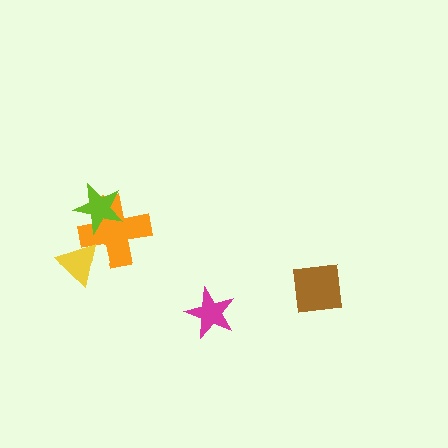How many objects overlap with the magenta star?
0 objects overlap with the magenta star.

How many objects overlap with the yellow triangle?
1 object overlaps with the yellow triangle.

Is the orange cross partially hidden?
Yes, it is partially covered by another shape.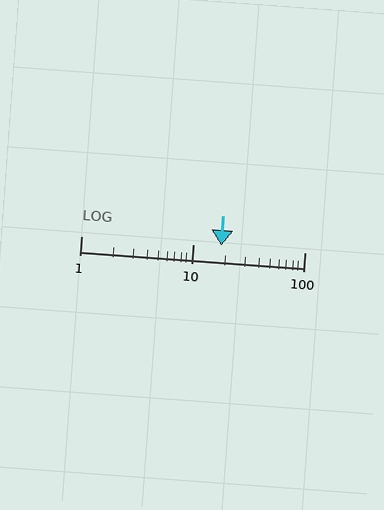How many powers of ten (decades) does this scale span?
The scale spans 2 decades, from 1 to 100.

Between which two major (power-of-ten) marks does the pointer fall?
The pointer is between 10 and 100.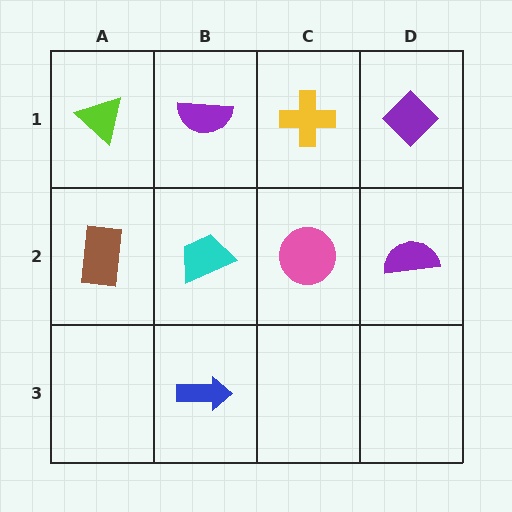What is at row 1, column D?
A purple diamond.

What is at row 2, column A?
A brown rectangle.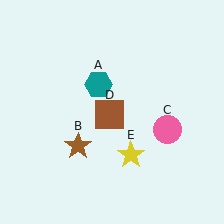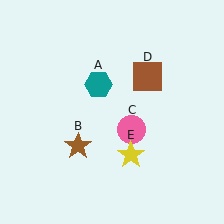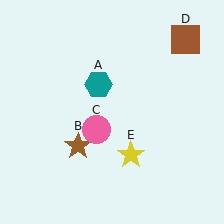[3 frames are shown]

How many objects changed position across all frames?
2 objects changed position: pink circle (object C), brown square (object D).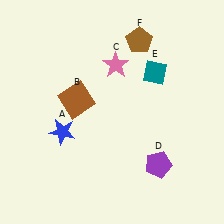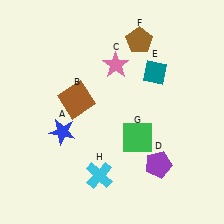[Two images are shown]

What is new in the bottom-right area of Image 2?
A green square (G) was added in the bottom-right area of Image 2.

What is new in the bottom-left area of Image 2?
A cyan cross (H) was added in the bottom-left area of Image 2.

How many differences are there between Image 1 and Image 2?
There are 2 differences between the two images.